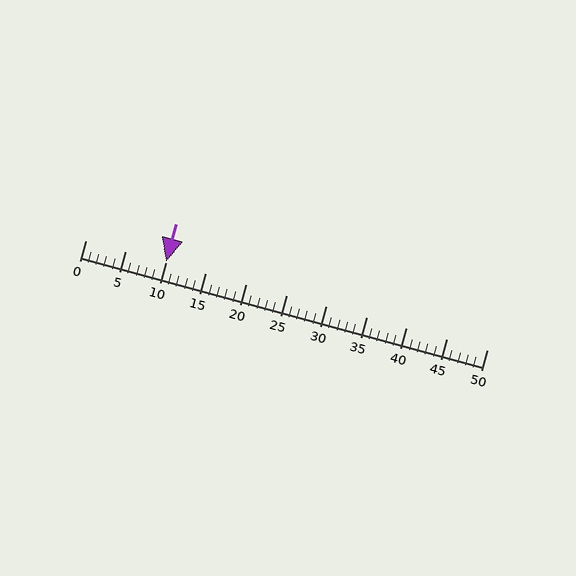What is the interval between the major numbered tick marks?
The major tick marks are spaced 5 units apart.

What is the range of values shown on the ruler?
The ruler shows values from 0 to 50.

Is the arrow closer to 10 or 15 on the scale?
The arrow is closer to 10.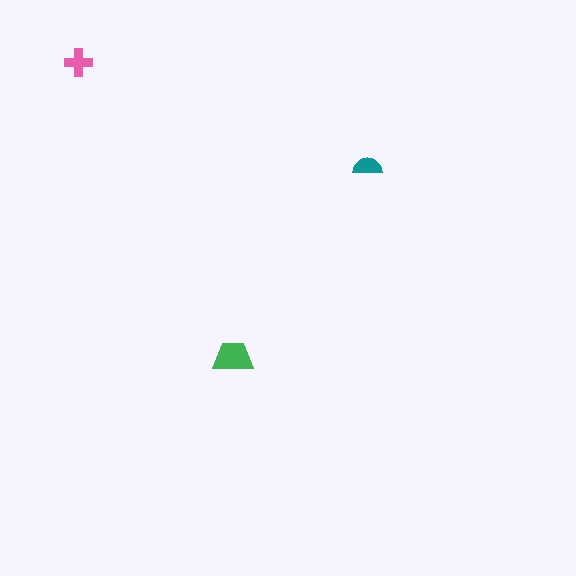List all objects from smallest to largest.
The teal semicircle, the pink cross, the green trapezoid.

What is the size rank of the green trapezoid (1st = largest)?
1st.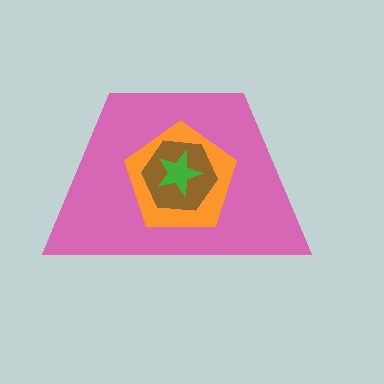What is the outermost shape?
The pink trapezoid.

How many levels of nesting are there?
4.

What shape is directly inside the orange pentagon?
The brown hexagon.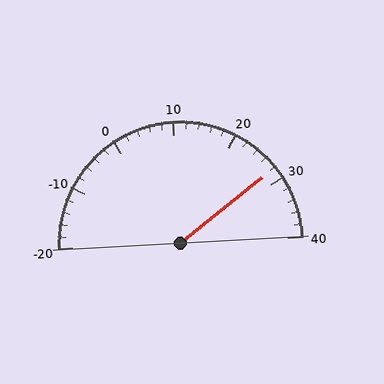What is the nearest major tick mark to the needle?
The nearest major tick mark is 30.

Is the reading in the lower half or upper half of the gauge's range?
The reading is in the upper half of the range (-20 to 40).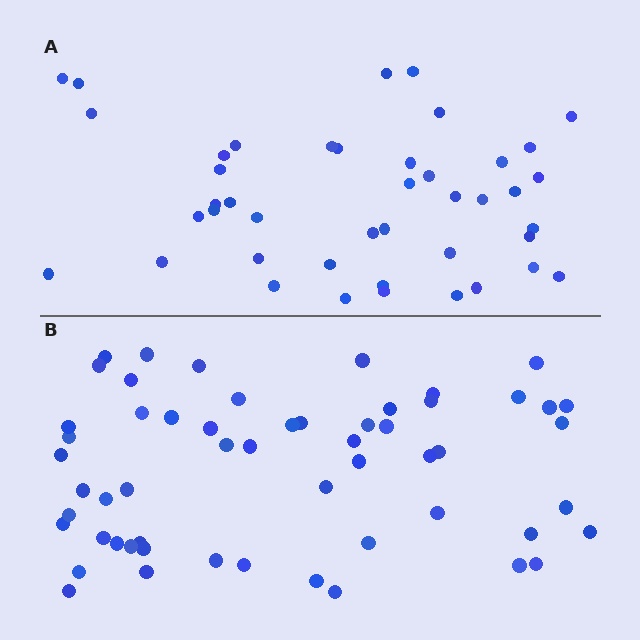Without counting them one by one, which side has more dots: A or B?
Region B (the bottom region) has more dots.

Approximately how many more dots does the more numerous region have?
Region B has approximately 15 more dots than region A.